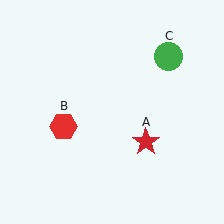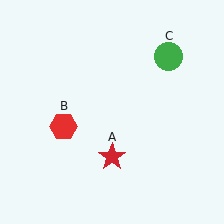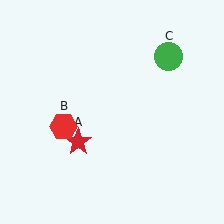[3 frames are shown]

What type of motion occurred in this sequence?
The red star (object A) rotated clockwise around the center of the scene.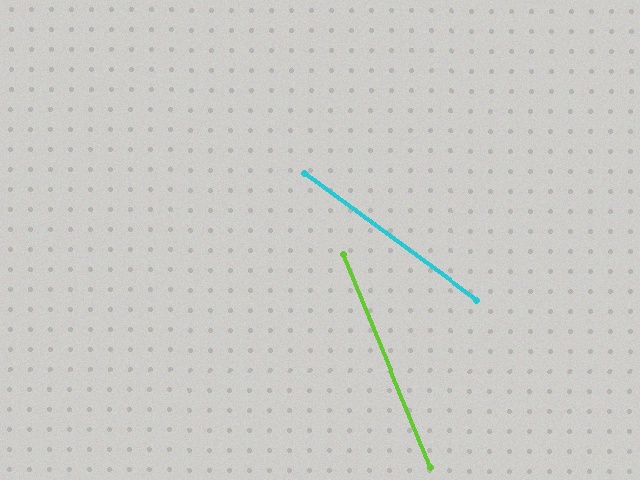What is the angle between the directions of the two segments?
Approximately 31 degrees.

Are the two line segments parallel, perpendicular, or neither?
Neither parallel nor perpendicular — they differ by about 31°.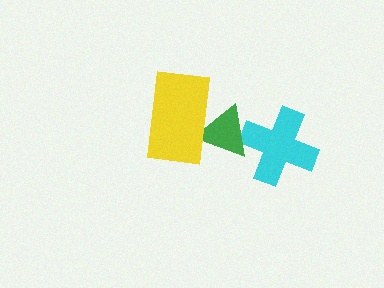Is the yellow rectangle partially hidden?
No, no other shape covers it.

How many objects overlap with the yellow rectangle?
1 object overlaps with the yellow rectangle.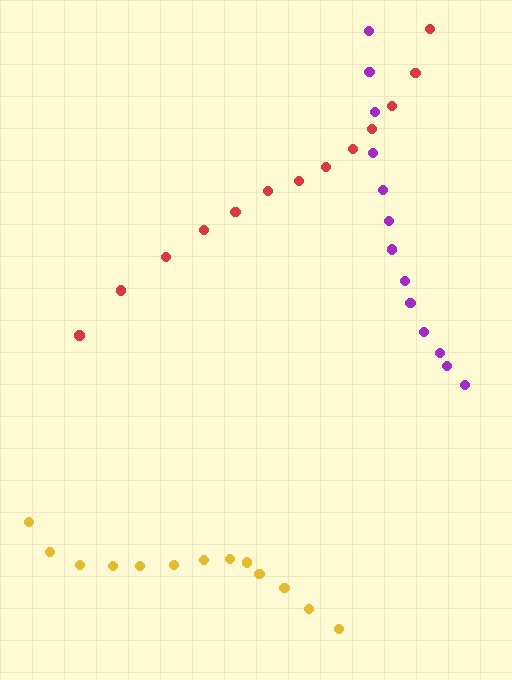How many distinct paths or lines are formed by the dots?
There are 3 distinct paths.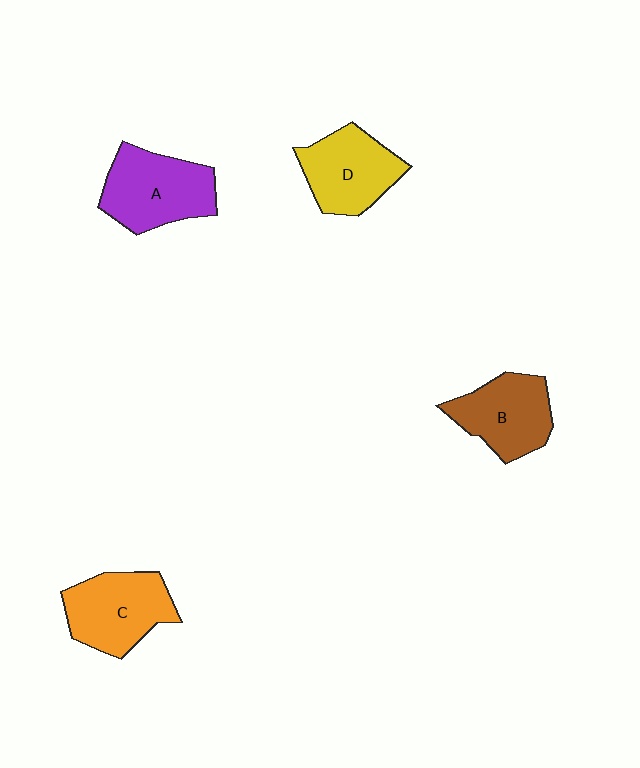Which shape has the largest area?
Shape A (purple).